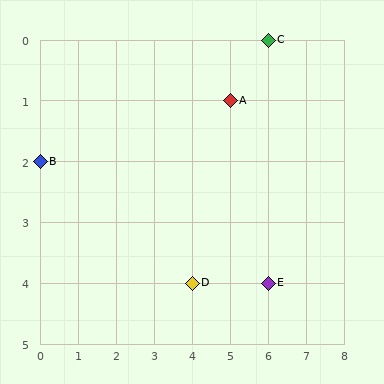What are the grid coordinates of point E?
Point E is at grid coordinates (6, 4).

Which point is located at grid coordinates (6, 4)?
Point E is at (6, 4).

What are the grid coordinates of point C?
Point C is at grid coordinates (6, 0).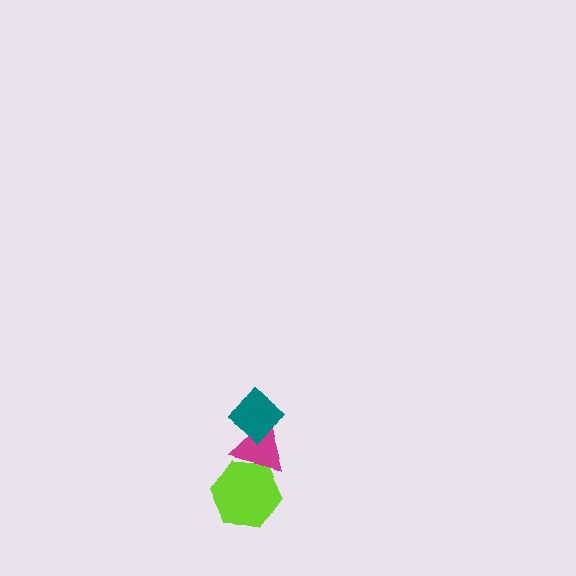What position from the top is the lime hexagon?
The lime hexagon is 3rd from the top.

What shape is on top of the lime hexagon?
The magenta triangle is on top of the lime hexagon.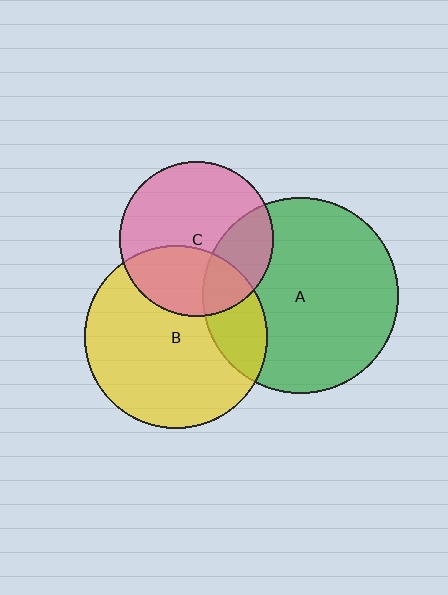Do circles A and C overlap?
Yes.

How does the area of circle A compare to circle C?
Approximately 1.6 times.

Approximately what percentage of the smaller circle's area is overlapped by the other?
Approximately 25%.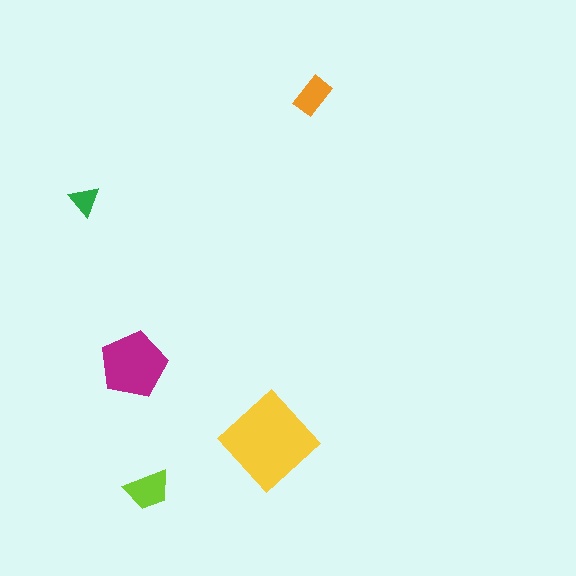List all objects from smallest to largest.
The green triangle, the orange rectangle, the lime trapezoid, the magenta pentagon, the yellow diamond.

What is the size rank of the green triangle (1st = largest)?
5th.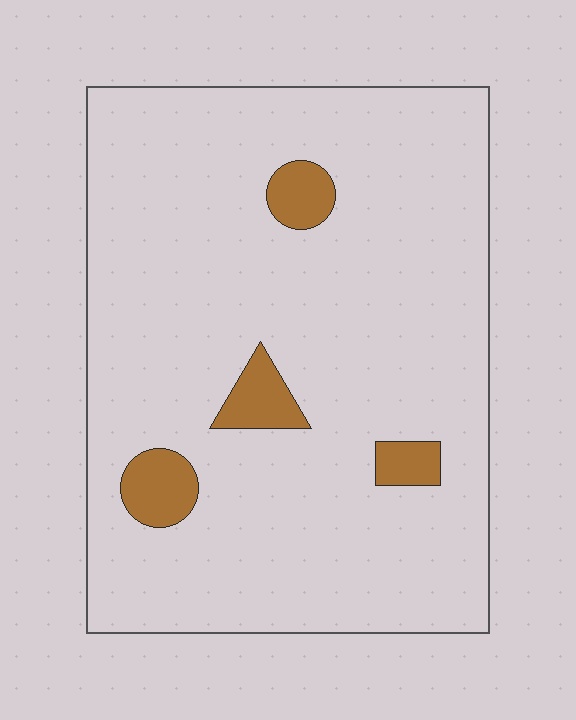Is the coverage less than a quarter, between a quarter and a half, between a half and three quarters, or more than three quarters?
Less than a quarter.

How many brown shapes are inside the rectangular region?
4.